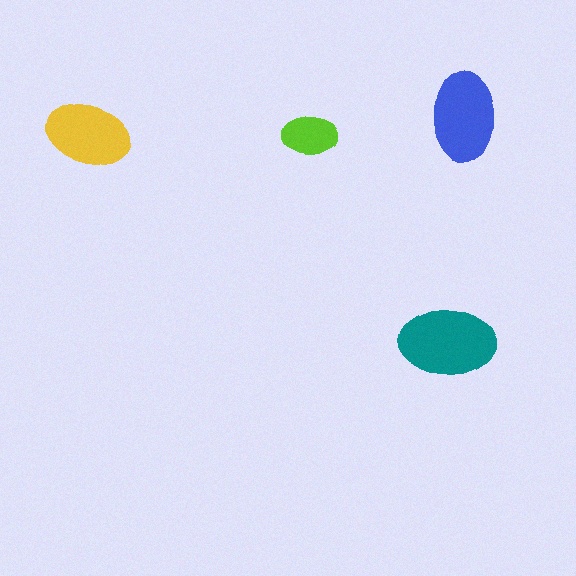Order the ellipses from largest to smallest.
the teal one, the blue one, the yellow one, the lime one.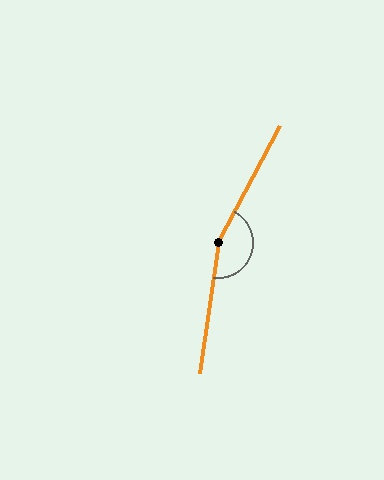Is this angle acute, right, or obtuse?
It is obtuse.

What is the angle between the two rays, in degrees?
Approximately 161 degrees.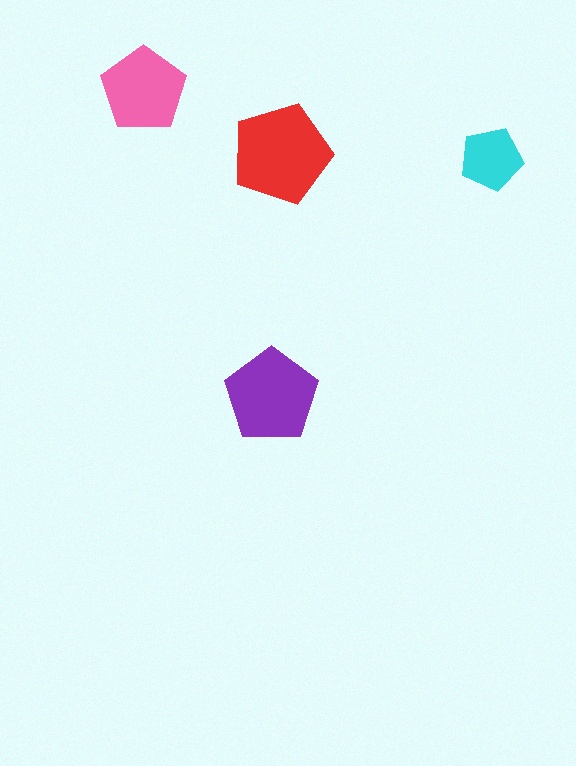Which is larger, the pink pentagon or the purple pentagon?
The purple one.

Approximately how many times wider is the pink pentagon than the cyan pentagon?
About 1.5 times wider.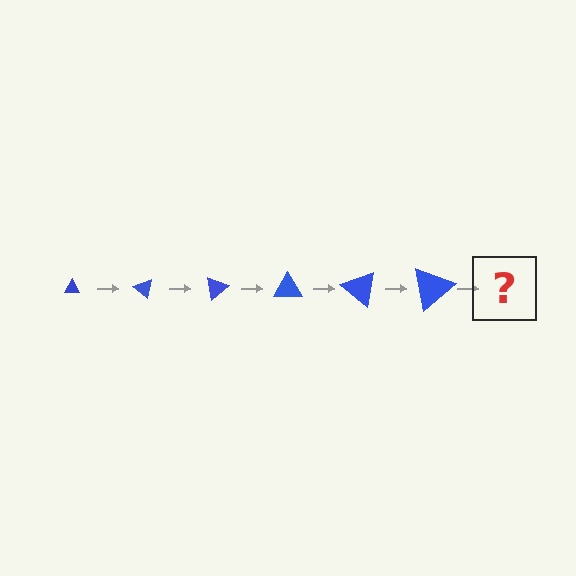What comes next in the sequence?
The next element should be a triangle, larger than the previous one and rotated 240 degrees from the start.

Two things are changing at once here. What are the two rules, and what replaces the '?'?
The two rules are that the triangle grows larger each step and it rotates 40 degrees each step. The '?' should be a triangle, larger than the previous one and rotated 240 degrees from the start.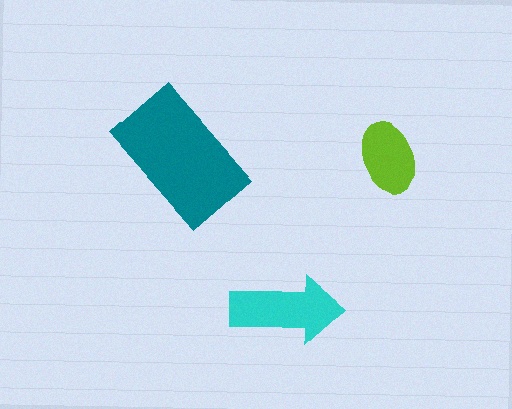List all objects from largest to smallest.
The teal rectangle, the cyan arrow, the lime ellipse.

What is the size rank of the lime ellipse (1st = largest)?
3rd.